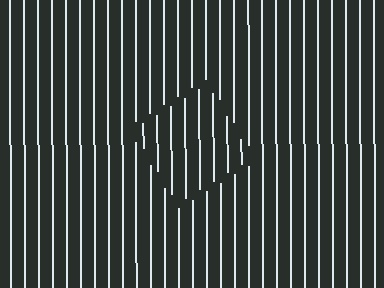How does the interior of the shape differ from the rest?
The interior of the shape contains the same grating, shifted by half a period — the contour is defined by the phase discontinuity where line-ends from the inner and outer gratings abut.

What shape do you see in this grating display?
An illusory square. The interior of the shape contains the same grating, shifted by half a period — the contour is defined by the phase discontinuity where line-ends from the inner and outer gratings abut.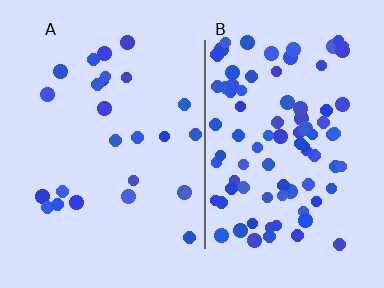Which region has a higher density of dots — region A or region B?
B (the right).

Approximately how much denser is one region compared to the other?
Approximately 3.6× — region B over region A.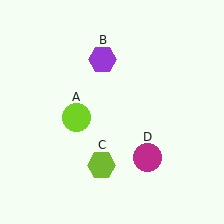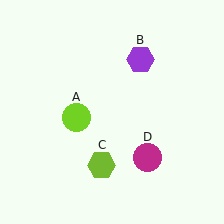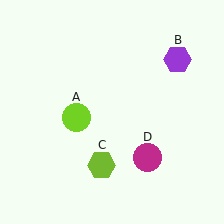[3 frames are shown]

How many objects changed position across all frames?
1 object changed position: purple hexagon (object B).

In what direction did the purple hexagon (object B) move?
The purple hexagon (object B) moved right.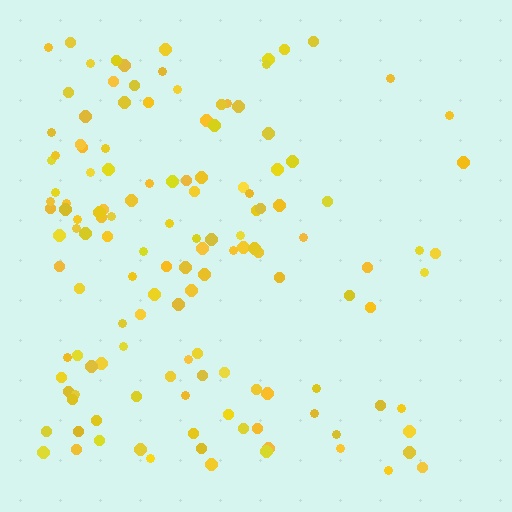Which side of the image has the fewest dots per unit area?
The right.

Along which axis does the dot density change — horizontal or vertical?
Horizontal.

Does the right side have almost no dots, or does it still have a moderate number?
Still a moderate number, just noticeably fewer than the left.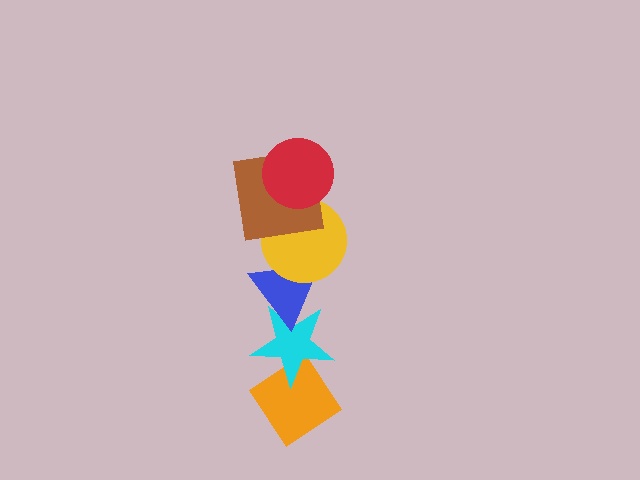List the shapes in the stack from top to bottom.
From top to bottom: the red circle, the brown square, the yellow circle, the blue triangle, the cyan star, the orange diamond.